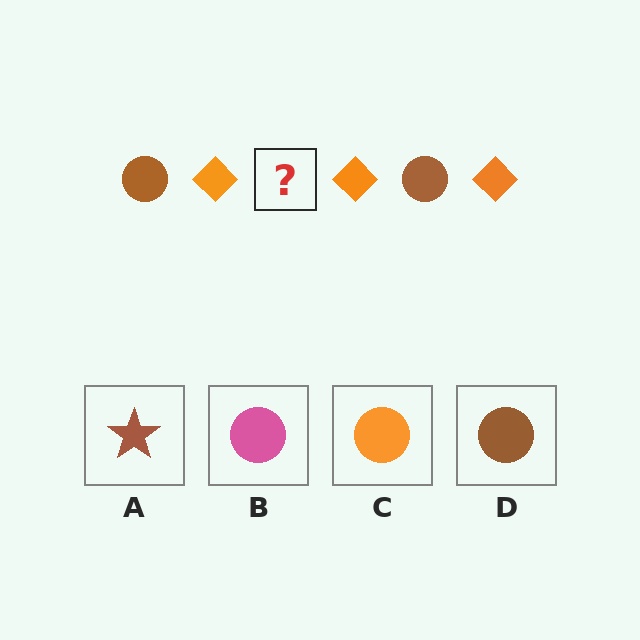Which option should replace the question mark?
Option D.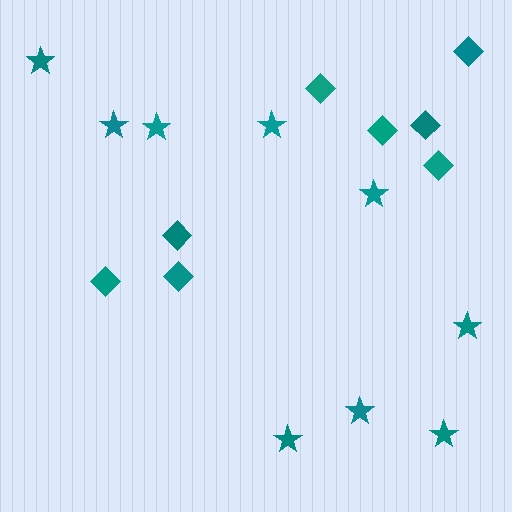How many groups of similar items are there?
There are 2 groups: one group of diamonds (8) and one group of stars (9).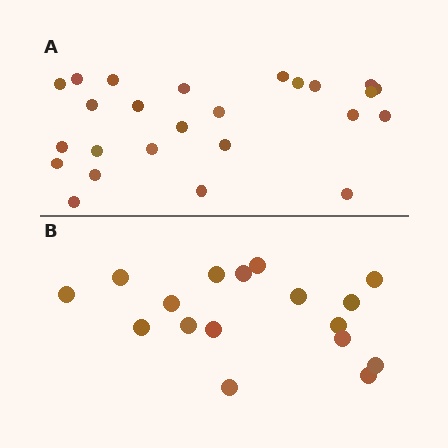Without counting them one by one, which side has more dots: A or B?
Region A (the top region) has more dots.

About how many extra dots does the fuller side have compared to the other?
Region A has roughly 8 or so more dots than region B.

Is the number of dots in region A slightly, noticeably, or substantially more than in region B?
Region A has substantially more. The ratio is roughly 1.5 to 1.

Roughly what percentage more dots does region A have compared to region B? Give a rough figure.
About 45% more.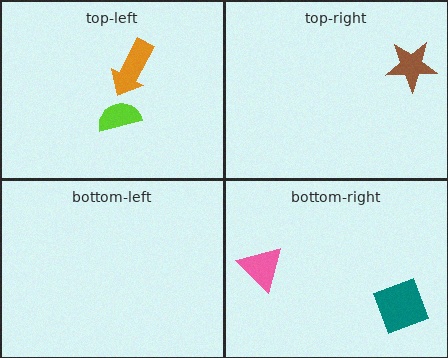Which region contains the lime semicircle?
The top-left region.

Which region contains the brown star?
The top-right region.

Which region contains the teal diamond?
The bottom-right region.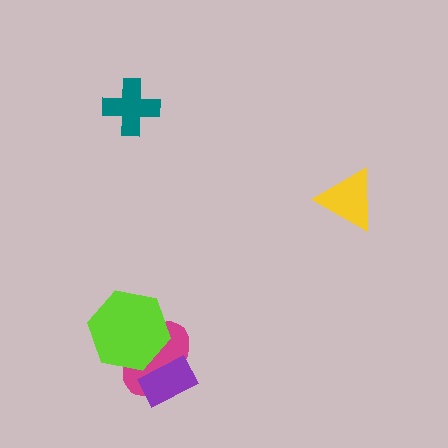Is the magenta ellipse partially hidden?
Yes, it is partially covered by another shape.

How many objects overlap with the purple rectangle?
1 object overlaps with the purple rectangle.